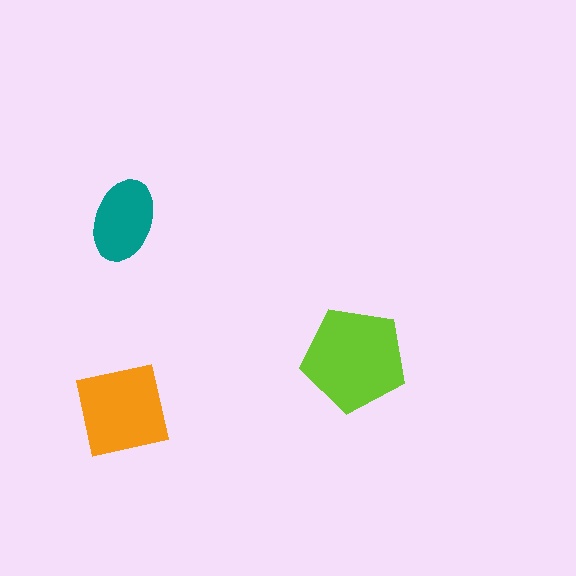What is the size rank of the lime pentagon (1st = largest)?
1st.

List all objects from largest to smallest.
The lime pentagon, the orange square, the teal ellipse.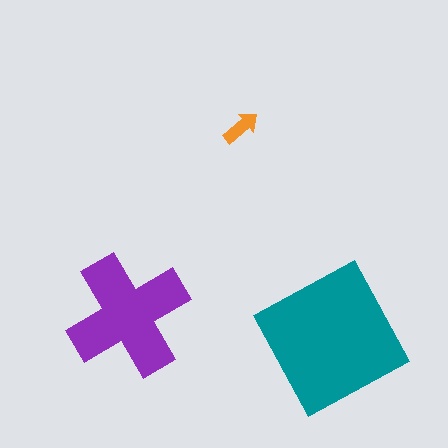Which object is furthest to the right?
The teal square is rightmost.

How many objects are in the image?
There are 3 objects in the image.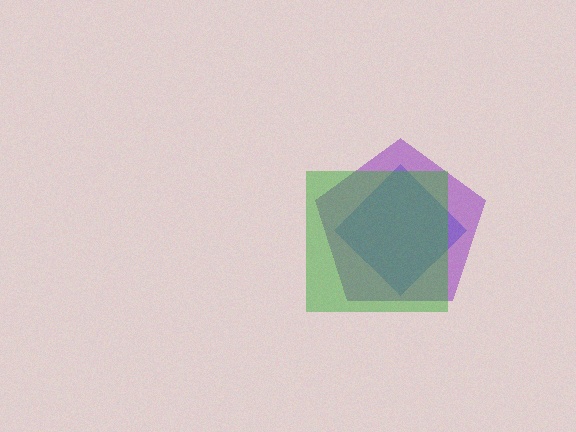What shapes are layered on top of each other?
The layered shapes are: a blue diamond, a purple pentagon, a green square.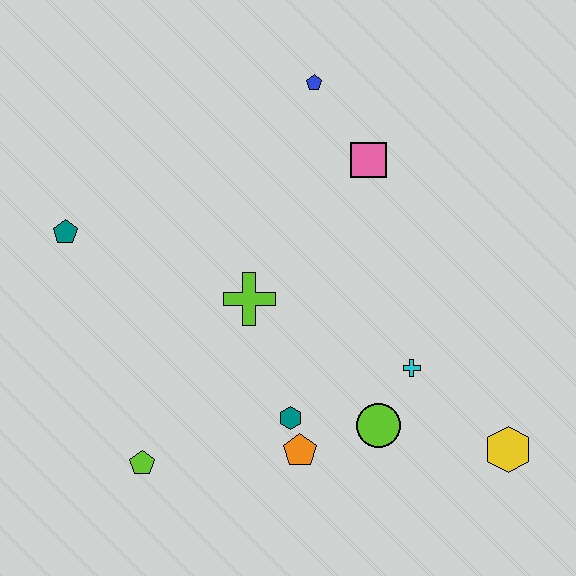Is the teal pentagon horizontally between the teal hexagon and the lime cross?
No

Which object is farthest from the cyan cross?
The teal pentagon is farthest from the cyan cross.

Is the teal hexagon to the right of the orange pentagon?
No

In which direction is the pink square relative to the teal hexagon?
The pink square is above the teal hexagon.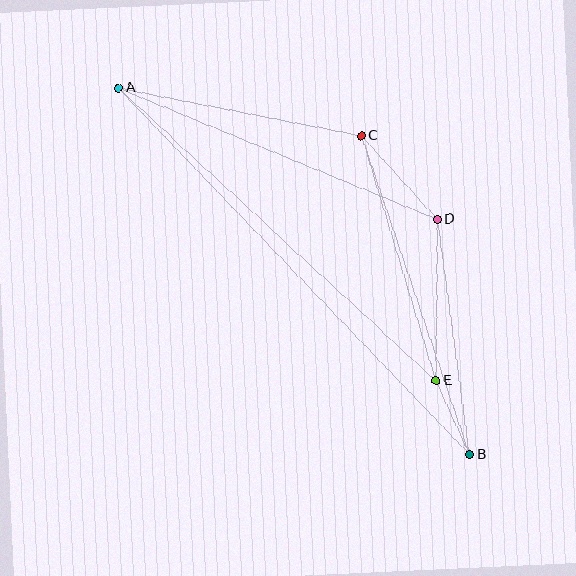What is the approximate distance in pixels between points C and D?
The distance between C and D is approximately 113 pixels.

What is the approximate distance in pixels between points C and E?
The distance between C and E is approximately 256 pixels.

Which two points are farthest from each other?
Points A and B are farthest from each other.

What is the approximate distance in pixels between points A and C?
The distance between A and C is approximately 247 pixels.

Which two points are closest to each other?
Points B and E are closest to each other.